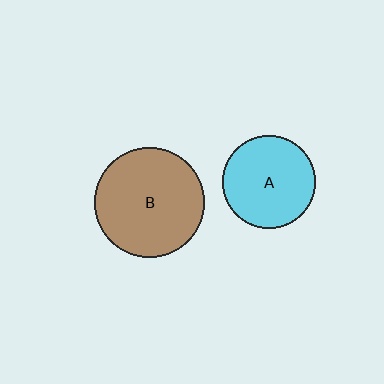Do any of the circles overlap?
No, none of the circles overlap.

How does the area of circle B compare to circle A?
Approximately 1.4 times.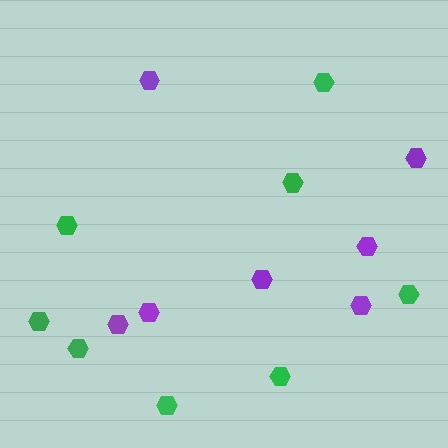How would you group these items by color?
There are 2 groups: one group of purple hexagons (7) and one group of green hexagons (8).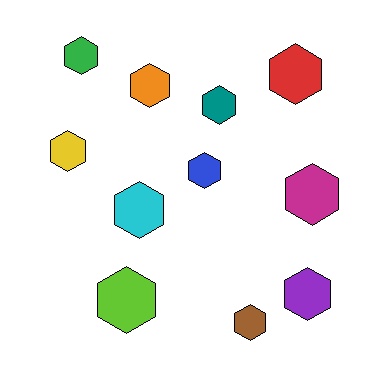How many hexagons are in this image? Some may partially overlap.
There are 11 hexagons.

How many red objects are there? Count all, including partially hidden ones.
There is 1 red object.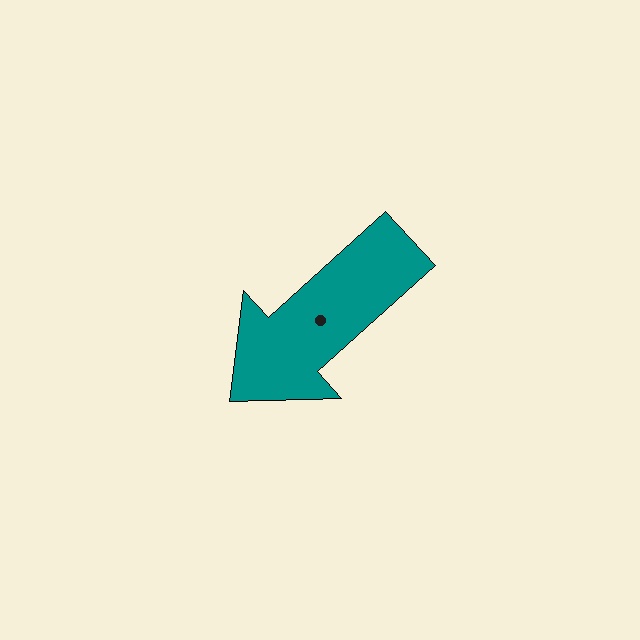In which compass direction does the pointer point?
Southwest.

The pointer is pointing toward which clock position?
Roughly 8 o'clock.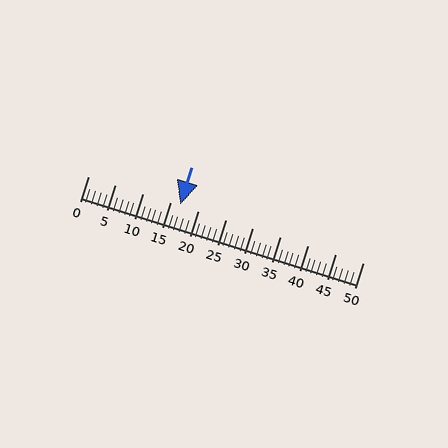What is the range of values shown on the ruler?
The ruler shows values from 0 to 50.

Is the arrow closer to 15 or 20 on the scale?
The arrow is closer to 15.